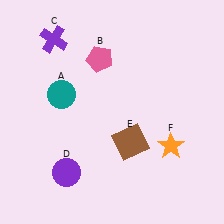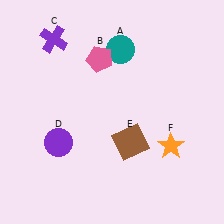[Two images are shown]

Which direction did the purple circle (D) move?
The purple circle (D) moved up.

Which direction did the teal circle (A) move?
The teal circle (A) moved right.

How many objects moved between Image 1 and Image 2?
2 objects moved between the two images.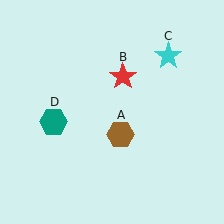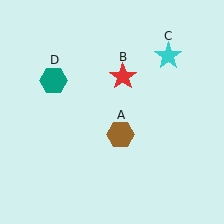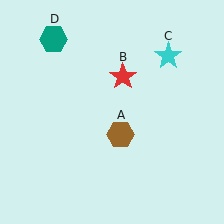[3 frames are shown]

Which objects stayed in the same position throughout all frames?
Brown hexagon (object A) and red star (object B) and cyan star (object C) remained stationary.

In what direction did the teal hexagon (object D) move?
The teal hexagon (object D) moved up.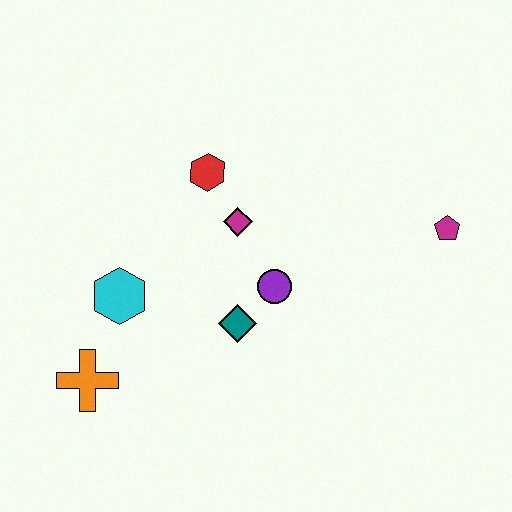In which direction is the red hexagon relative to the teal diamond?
The red hexagon is above the teal diamond.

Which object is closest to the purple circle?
The teal diamond is closest to the purple circle.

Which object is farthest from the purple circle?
The orange cross is farthest from the purple circle.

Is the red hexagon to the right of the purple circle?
No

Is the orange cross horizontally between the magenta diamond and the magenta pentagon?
No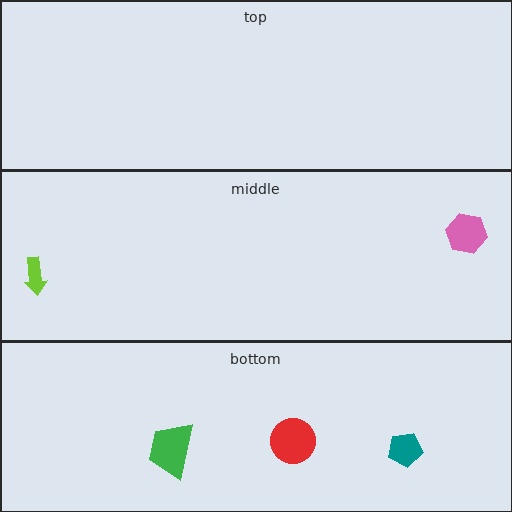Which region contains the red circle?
The bottom region.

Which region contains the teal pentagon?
The bottom region.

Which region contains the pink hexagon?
The middle region.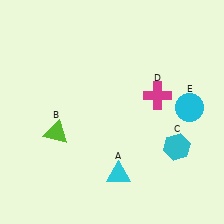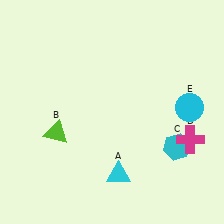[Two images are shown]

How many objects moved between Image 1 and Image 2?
1 object moved between the two images.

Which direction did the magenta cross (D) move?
The magenta cross (D) moved down.